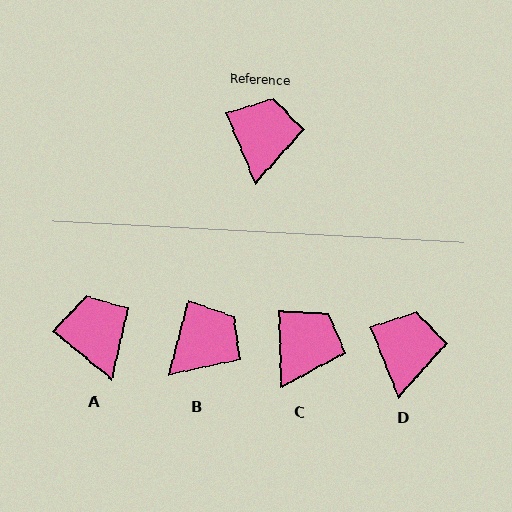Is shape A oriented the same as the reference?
No, it is off by about 29 degrees.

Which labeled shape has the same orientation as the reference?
D.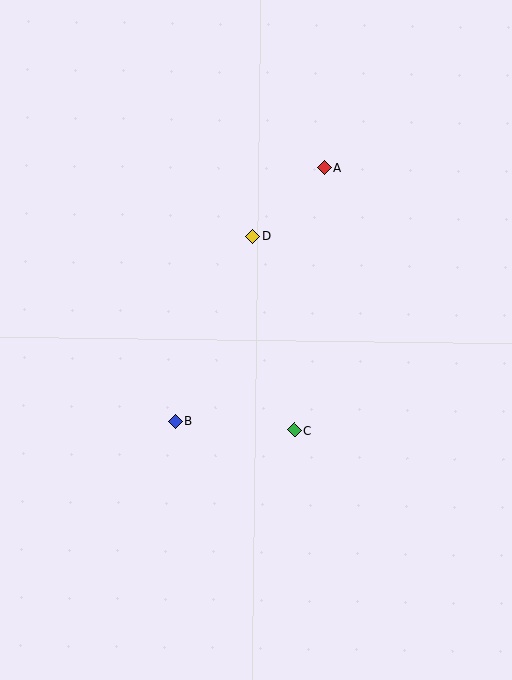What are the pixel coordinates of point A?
Point A is at (325, 167).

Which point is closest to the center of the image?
Point C at (294, 430) is closest to the center.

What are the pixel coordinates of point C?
Point C is at (294, 430).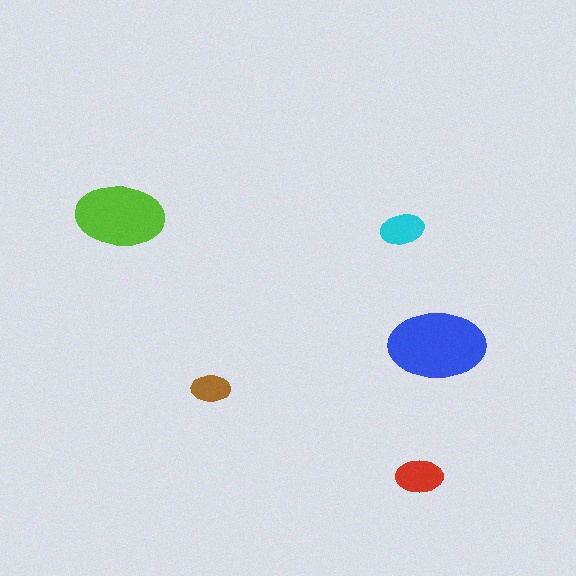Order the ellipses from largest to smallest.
the blue one, the lime one, the red one, the cyan one, the brown one.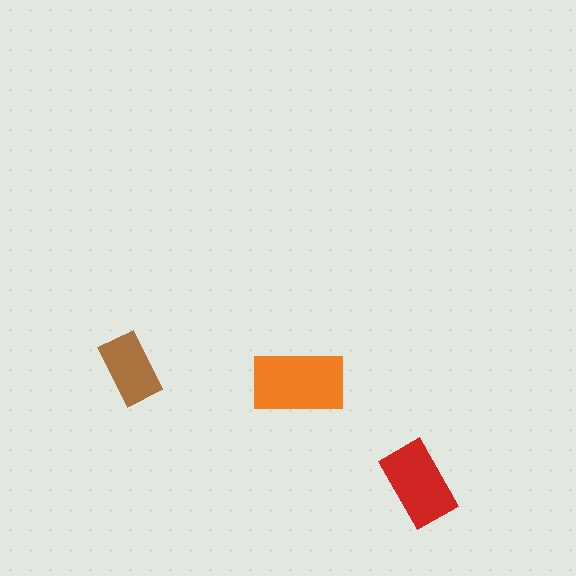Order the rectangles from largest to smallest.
the orange one, the red one, the brown one.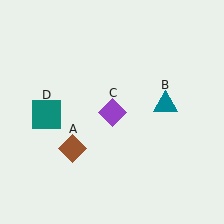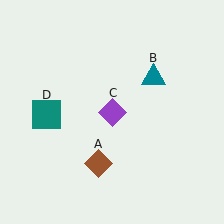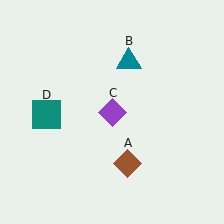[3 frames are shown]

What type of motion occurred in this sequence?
The brown diamond (object A), teal triangle (object B) rotated counterclockwise around the center of the scene.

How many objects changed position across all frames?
2 objects changed position: brown diamond (object A), teal triangle (object B).